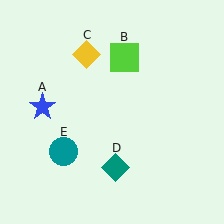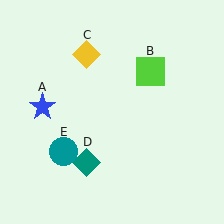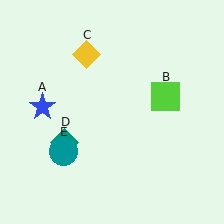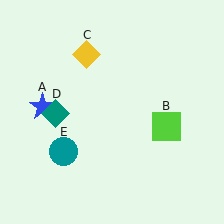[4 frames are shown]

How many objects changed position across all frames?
2 objects changed position: lime square (object B), teal diamond (object D).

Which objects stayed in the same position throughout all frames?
Blue star (object A) and yellow diamond (object C) and teal circle (object E) remained stationary.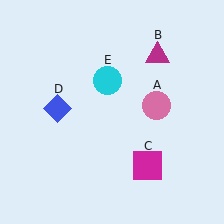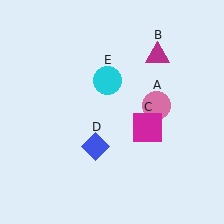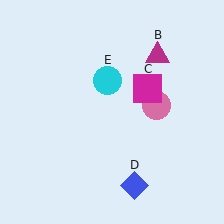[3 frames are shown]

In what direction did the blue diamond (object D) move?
The blue diamond (object D) moved down and to the right.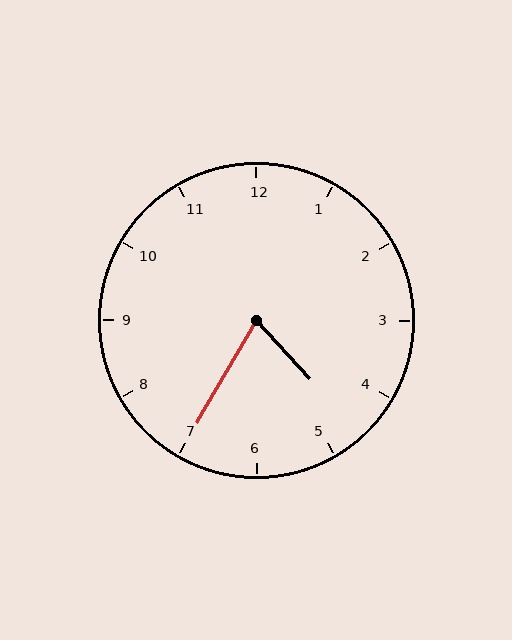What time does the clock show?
4:35.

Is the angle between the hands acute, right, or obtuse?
It is acute.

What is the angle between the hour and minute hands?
Approximately 72 degrees.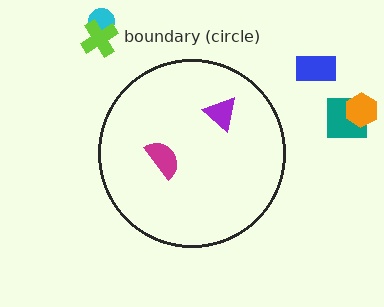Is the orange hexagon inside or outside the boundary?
Outside.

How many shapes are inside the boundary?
2 inside, 5 outside.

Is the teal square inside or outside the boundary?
Outside.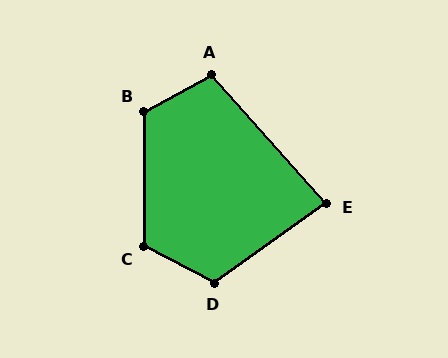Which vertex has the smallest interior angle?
E, at approximately 84 degrees.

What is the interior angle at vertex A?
Approximately 103 degrees (obtuse).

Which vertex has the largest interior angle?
B, at approximately 119 degrees.